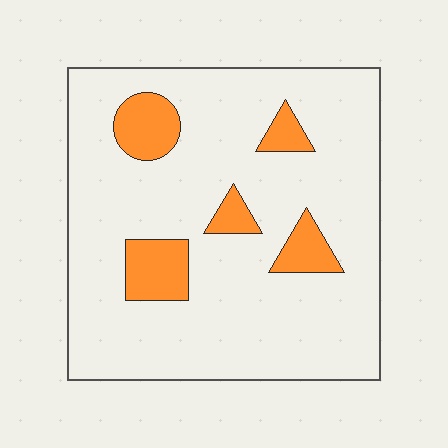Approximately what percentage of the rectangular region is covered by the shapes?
Approximately 15%.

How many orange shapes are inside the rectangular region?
5.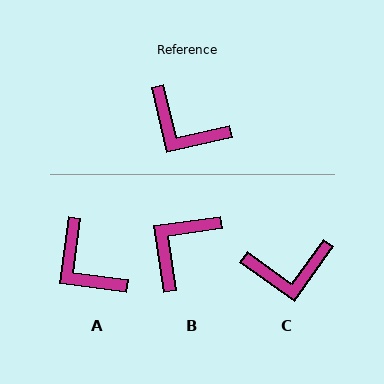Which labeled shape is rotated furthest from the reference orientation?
B, about 95 degrees away.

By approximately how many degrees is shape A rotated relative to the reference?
Approximately 20 degrees clockwise.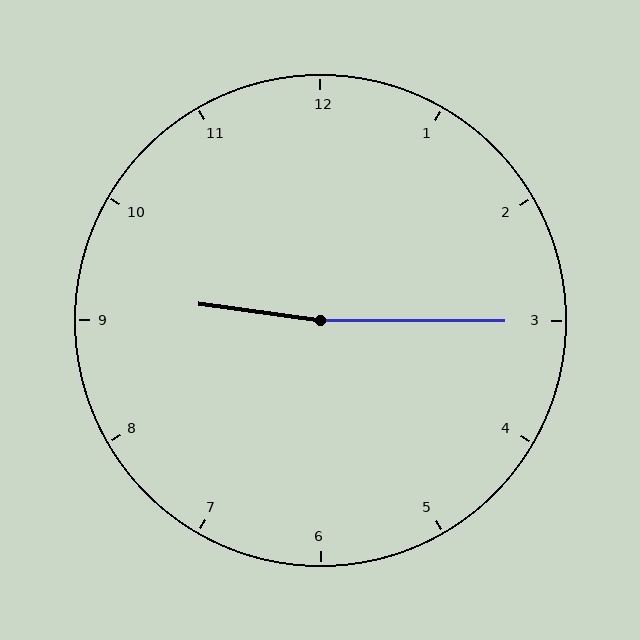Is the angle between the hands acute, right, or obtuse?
It is obtuse.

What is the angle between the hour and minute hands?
Approximately 172 degrees.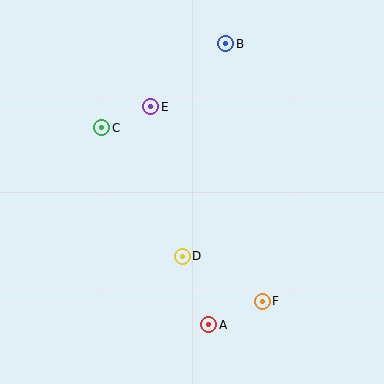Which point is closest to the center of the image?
Point D at (182, 256) is closest to the center.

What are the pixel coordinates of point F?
Point F is at (262, 301).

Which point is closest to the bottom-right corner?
Point F is closest to the bottom-right corner.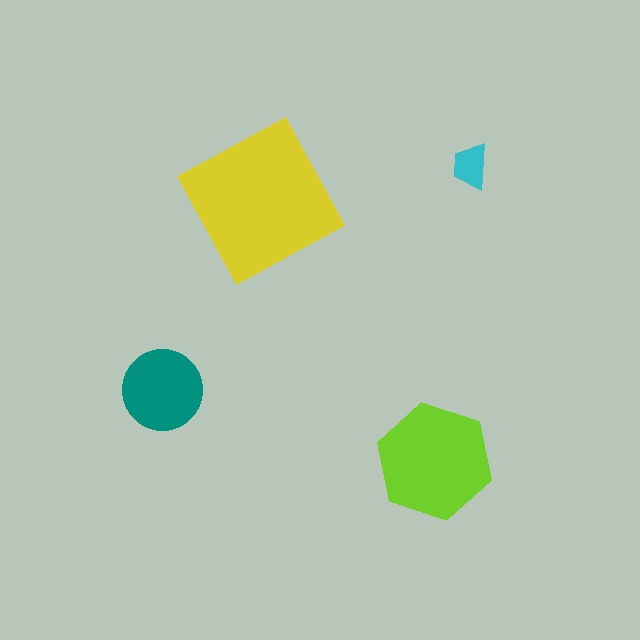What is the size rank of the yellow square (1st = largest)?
1st.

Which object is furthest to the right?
The cyan trapezoid is rightmost.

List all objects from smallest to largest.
The cyan trapezoid, the teal circle, the lime hexagon, the yellow square.